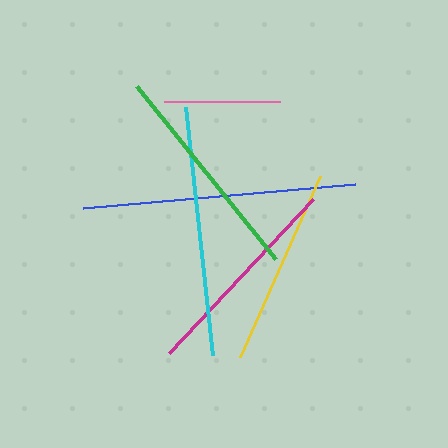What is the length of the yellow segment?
The yellow segment is approximately 198 pixels long.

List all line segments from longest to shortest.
From longest to shortest: blue, cyan, green, magenta, yellow, pink.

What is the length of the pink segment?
The pink segment is approximately 116 pixels long.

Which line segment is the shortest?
The pink line is the shortest at approximately 116 pixels.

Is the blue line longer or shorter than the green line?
The blue line is longer than the green line.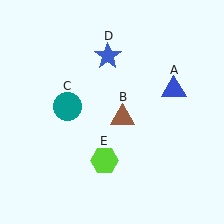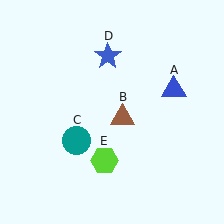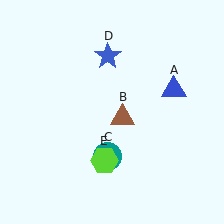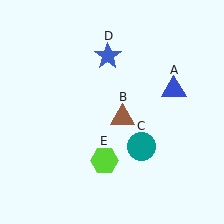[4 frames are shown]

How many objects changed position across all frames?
1 object changed position: teal circle (object C).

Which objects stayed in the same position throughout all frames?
Blue triangle (object A) and brown triangle (object B) and blue star (object D) and lime hexagon (object E) remained stationary.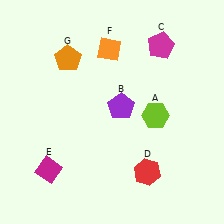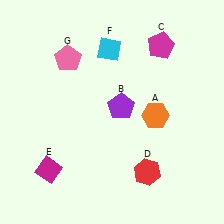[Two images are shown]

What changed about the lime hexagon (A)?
In Image 1, A is lime. In Image 2, it changed to orange.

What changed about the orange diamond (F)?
In Image 1, F is orange. In Image 2, it changed to cyan.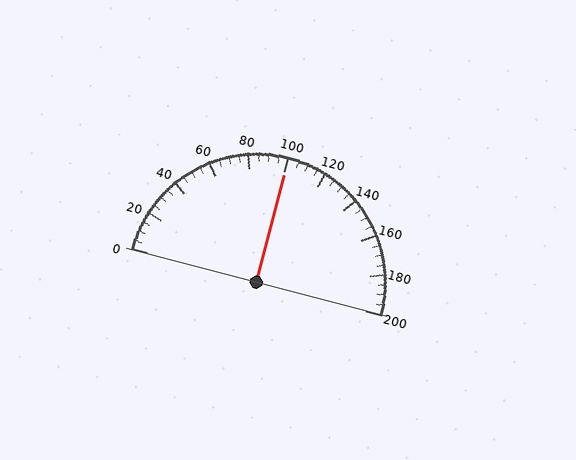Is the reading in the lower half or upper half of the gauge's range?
The reading is in the upper half of the range (0 to 200).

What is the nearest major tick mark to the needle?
The nearest major tick mark is 100.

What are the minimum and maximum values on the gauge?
The gauge ranges from 0 to 200.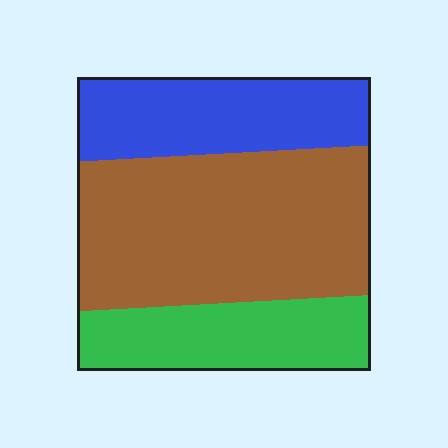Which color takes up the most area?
Brown, at roughly 50%.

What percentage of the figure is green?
Green covers about 25% of the figure.